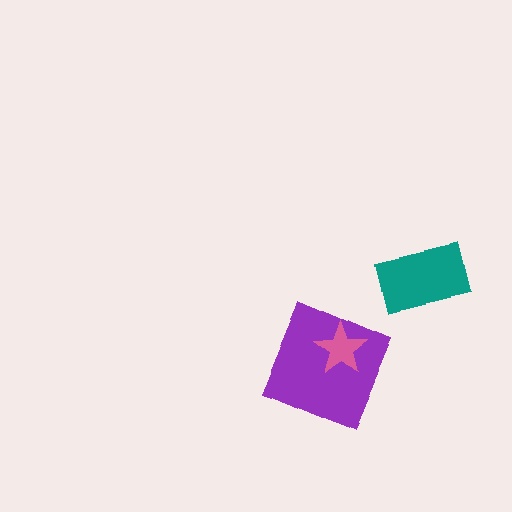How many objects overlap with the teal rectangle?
0 objects overlap with the teal rectangle.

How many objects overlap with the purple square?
1 object overlaps with the purple square.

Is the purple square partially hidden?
Yes, it is partially covered by another shape.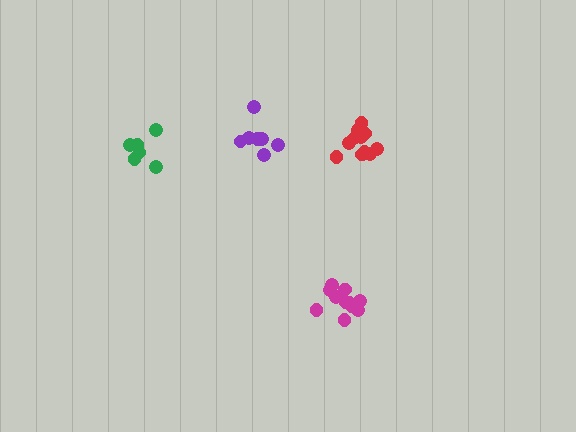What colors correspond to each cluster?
The clusters are colored: red, purple, magenta, green.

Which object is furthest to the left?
The green cluster is leftmost.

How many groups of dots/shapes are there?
There are 4 groups.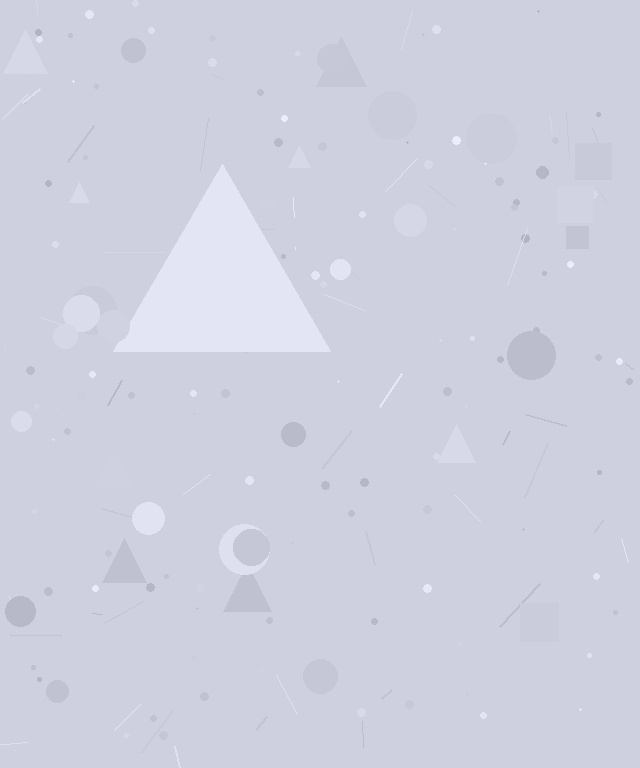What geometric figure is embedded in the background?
A triangle is embedded in the background.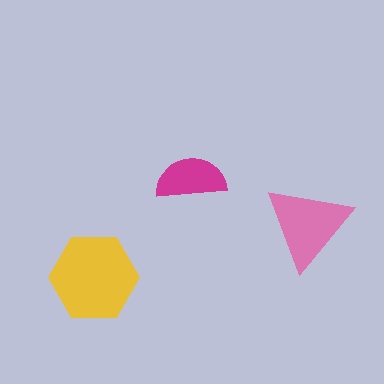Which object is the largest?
The yellow hexagon.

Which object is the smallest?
The magenta semicircle.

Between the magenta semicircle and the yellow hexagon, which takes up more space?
The yellow hexagon.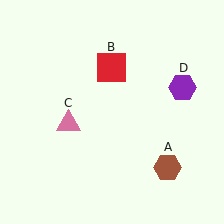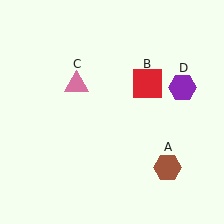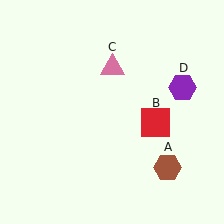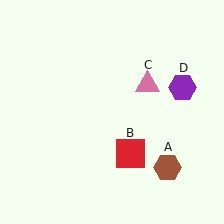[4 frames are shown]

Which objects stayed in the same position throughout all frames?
Brown hexagon (object A) and purple hexagon (object D) remained stationary.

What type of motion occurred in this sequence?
The red square (object B), pink triangle (object C) rotated clockwise around the center of the scene.